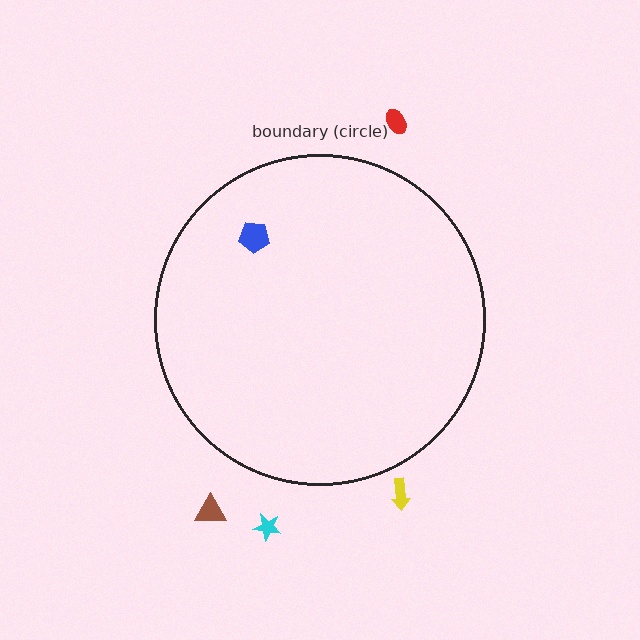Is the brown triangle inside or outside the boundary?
Outside.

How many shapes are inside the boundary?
1 inside, 4 outside.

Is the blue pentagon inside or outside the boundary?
Inside.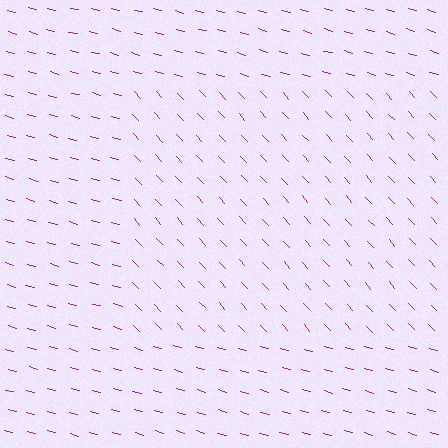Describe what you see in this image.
The image is filled with small purple line segments. A rectangle region in the image has lines oriented differently from the surrounding lines, creating a visible texture boundary.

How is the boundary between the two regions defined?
The boundary is defined purely by a change in line orientation (approximately 31 degrees difference). All lines are the same color and thickness.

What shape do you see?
I see a rectangle.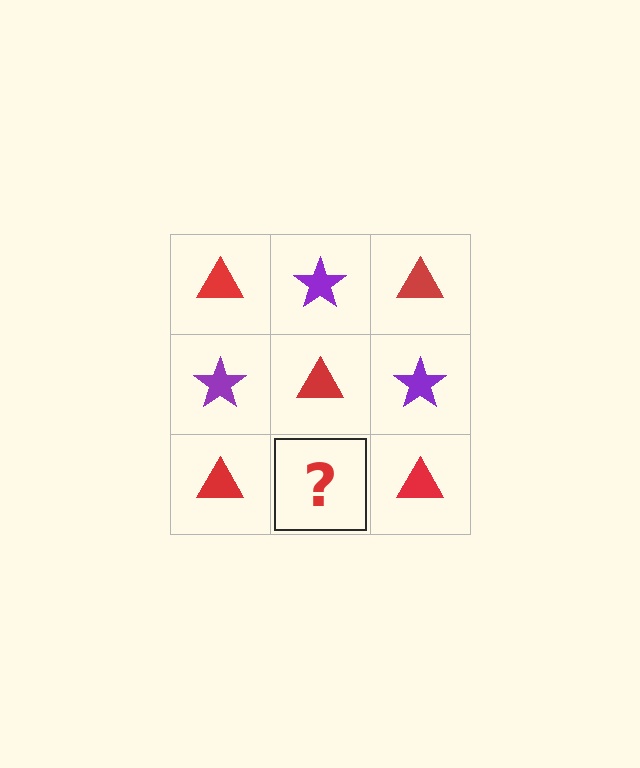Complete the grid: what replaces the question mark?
The question mark should be replaced with a purple star.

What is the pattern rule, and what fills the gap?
The rule is that it alternates red triangle and purple star in a checkerboard pattern. The gap should be filled with a purple star.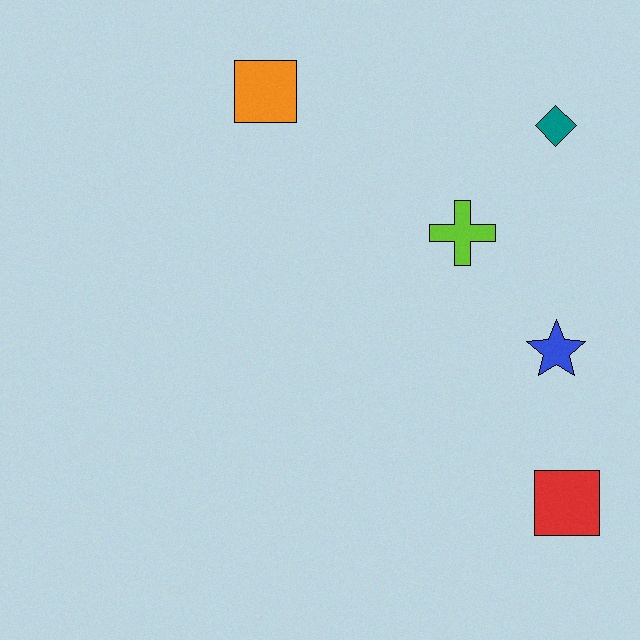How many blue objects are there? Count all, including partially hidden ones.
There is 1 blue object.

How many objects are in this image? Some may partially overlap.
There are 5 objects.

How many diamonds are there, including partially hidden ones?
There is 1 diamond.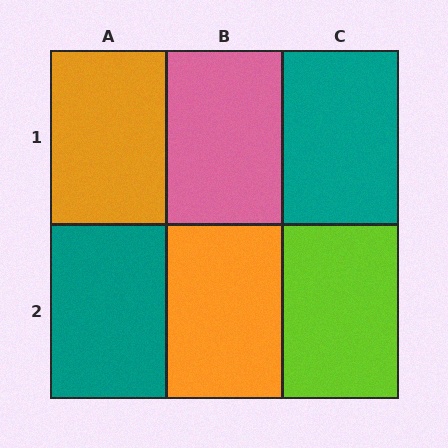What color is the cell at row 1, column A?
Orange.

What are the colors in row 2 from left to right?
Teal, orange, lime.